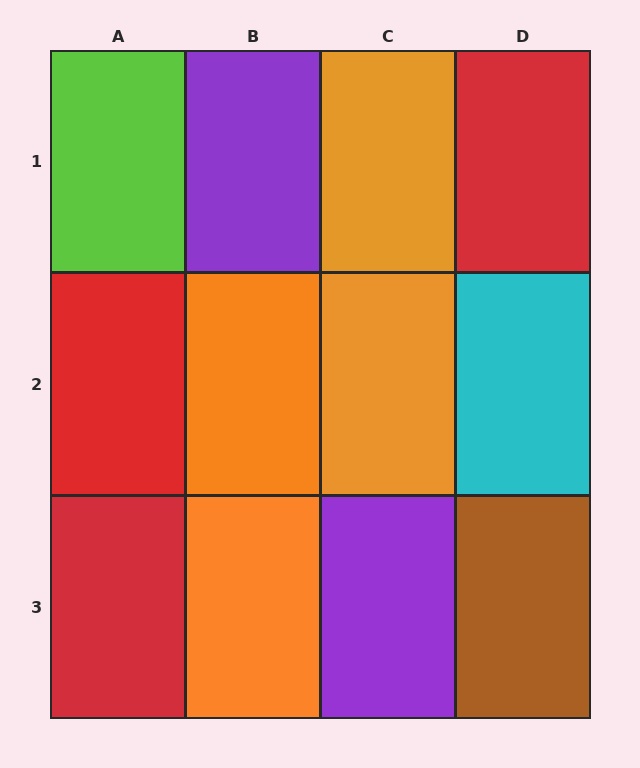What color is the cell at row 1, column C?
Orange.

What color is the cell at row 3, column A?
Red.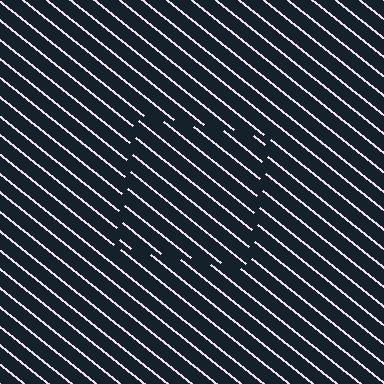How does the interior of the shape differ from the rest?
The interior of the shape contains the same grating, shifted by half a period — the contour is defined by the phase discontinuity where line-ends from the inner and outer gratings abut.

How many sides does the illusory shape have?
4 sides — the line-ends trace a square.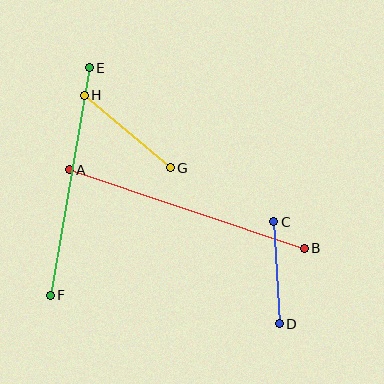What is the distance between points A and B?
The distance is approximately 248 pixels.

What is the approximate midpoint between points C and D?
The midpoint is at approximately (277, 273) pixels.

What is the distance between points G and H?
The distance is approximately 112 pixels.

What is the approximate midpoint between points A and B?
The midpoint is at approximately (187, 209) pixels.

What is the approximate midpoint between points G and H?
The midpoint is at approximately (127, 131) pixels.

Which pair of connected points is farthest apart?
Points A and B are farthest apart.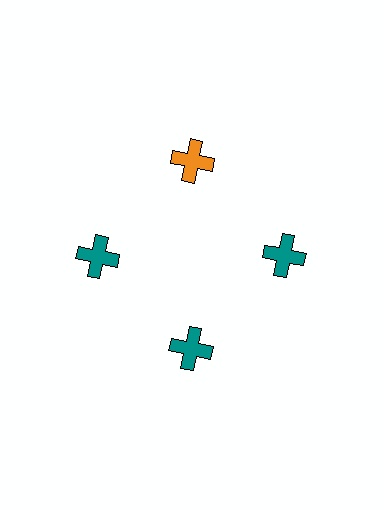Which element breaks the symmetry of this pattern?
The orange cross at roughly the 12 o'clock position breaks the symmetry. All other shapes are teal crosses.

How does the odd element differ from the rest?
It has a different color: orange instead of teal.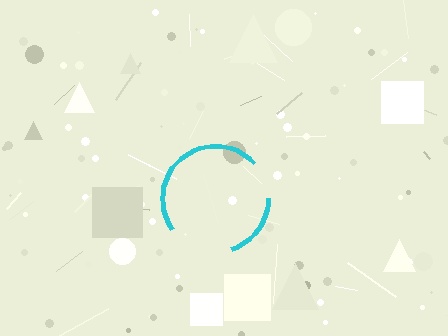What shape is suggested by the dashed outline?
The dashed outline suggests a circle.